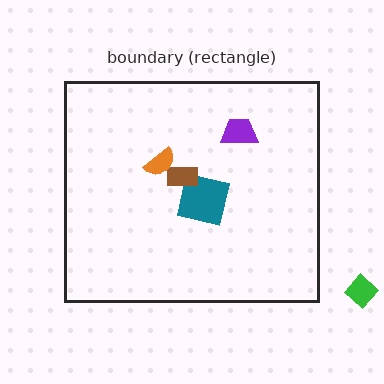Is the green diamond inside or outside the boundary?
Outside.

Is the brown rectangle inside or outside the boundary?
Inside.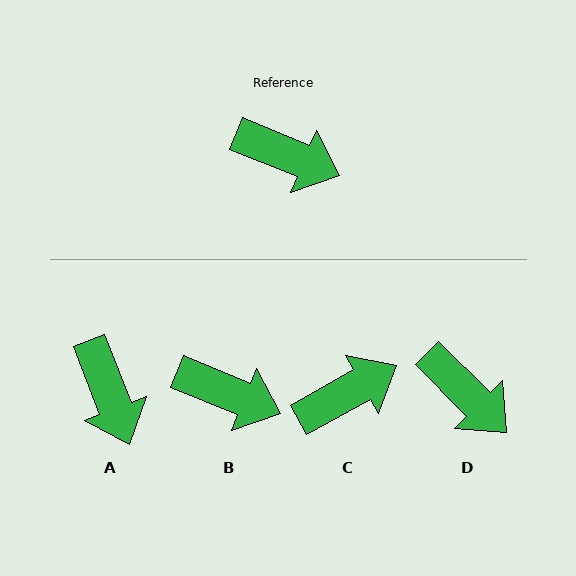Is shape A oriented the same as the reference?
No, it is off by about 47 degrees.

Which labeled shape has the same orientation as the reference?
B.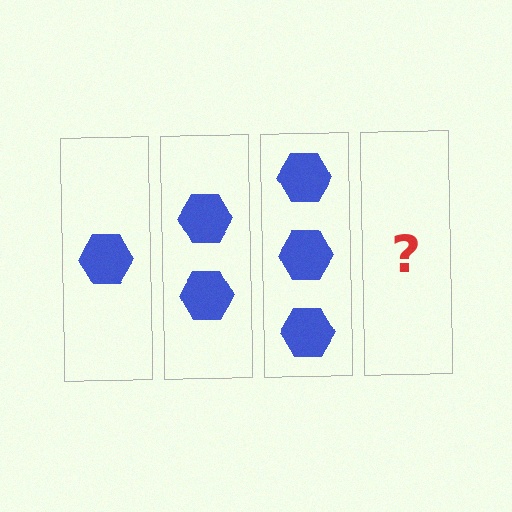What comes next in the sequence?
The next element should be 4 hexagons.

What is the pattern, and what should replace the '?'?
The pattern is that each step adds one more hexagon. The '?' should be 4 hexagons.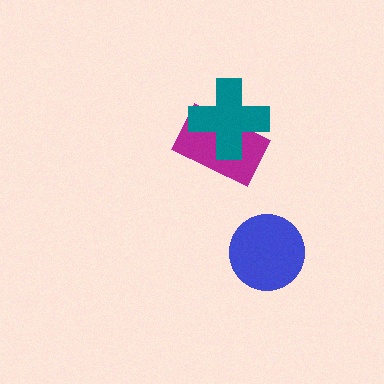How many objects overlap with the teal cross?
1 object overlaps with the teal cross.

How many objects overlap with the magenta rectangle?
1 object overlaps with the magenta rectangle.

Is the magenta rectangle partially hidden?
Yes, it is partially covered by another shape.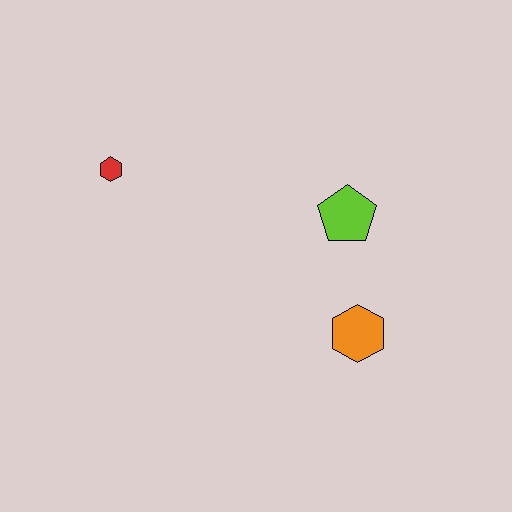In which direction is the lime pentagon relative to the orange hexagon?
The lime pentagon is above the orange hexagon.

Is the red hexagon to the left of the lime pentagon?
Yes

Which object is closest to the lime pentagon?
The orange hexagon is closest to the lime pentagon.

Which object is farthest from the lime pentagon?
The red hexagon is farthest from the lime pentagon.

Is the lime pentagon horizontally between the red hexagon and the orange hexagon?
Yes